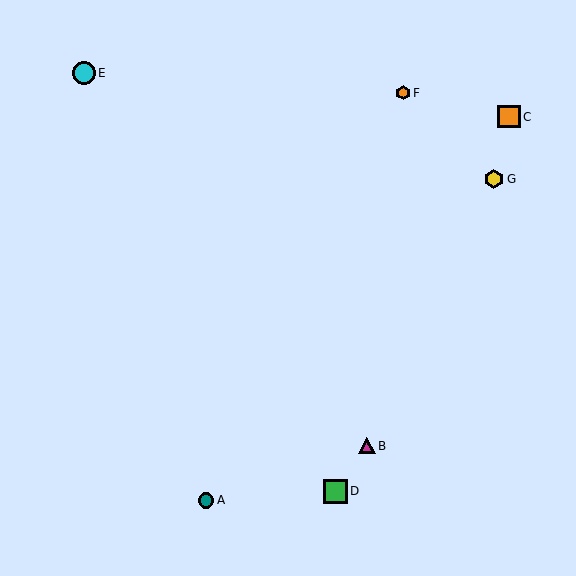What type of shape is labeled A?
Shape A is a teal circle.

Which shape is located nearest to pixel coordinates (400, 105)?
The orange hexagon (labeled F) at (403, 93) is nearest to that location.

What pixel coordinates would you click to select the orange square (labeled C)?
Click at (509, 117) to select the orange square C.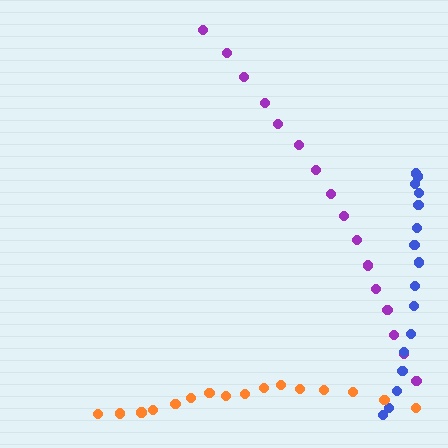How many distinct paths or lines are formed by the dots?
There are 3 distinct paths.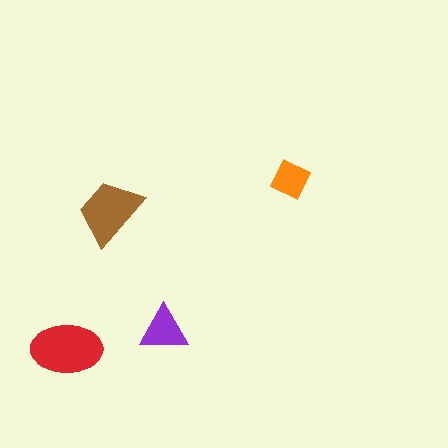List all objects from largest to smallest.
The red ellipse, the brown trapezoid, the purple triangle, the orange square.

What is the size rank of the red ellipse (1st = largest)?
1st.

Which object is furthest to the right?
The orange square is rightmost.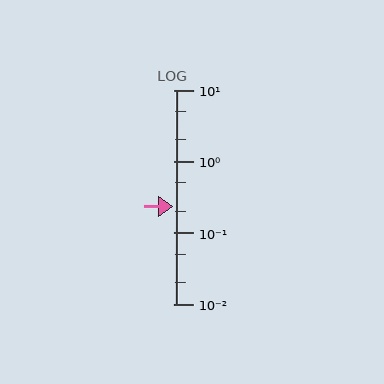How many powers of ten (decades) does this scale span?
The scale spans 3 decades, from 0.01 to 10.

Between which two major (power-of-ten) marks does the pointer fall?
The pointer is between 0.1 and 1.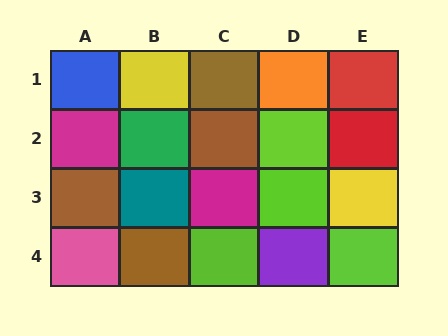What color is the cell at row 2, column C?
Brown.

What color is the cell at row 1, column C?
Brown.